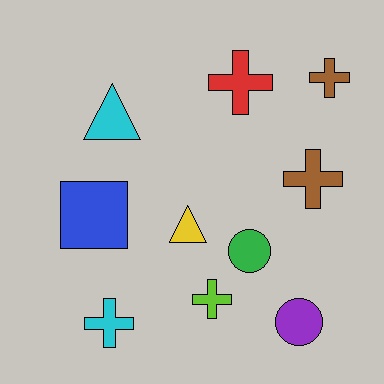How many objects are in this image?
There are 10 objects.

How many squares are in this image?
There is 1 square.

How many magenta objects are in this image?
There are no magenta objects.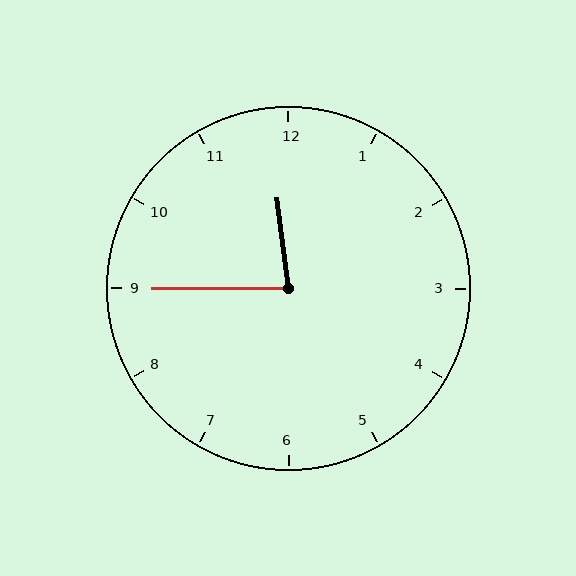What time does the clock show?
11:45.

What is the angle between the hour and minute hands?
Approximately 82 degrees.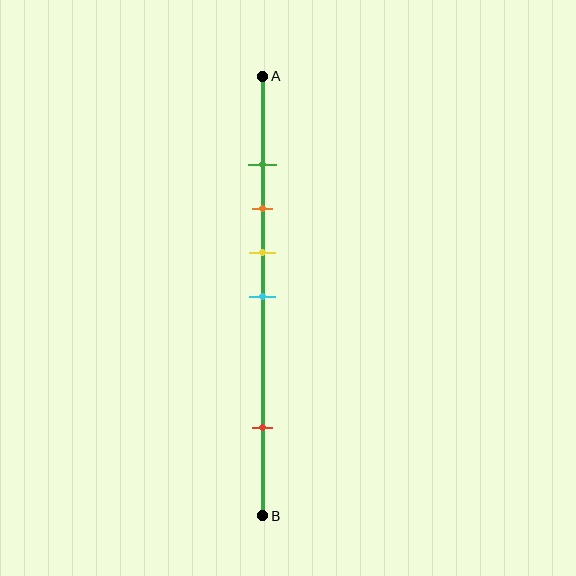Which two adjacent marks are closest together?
The green and orange marks are the closest adjacent pair.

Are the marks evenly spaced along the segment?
No, the marks are not evenly spaced.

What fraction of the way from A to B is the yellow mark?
The yellow mark is approximately 40% (0.4) of the way from A to B.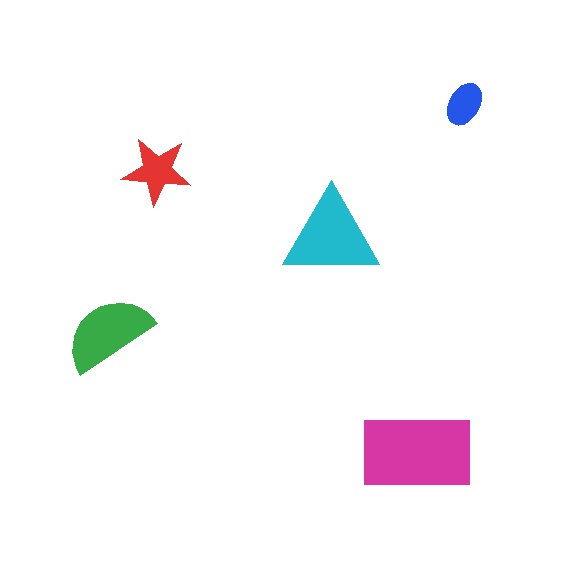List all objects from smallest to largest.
The blue ellipse, the red star, the green semicircle, the cyan triangle, the magenta rectangle.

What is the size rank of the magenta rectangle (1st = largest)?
1st.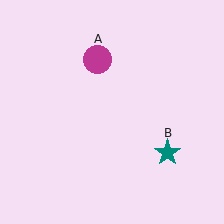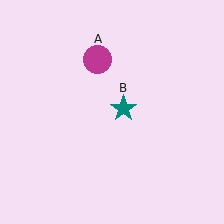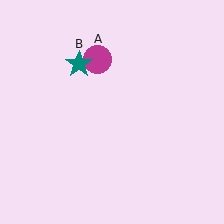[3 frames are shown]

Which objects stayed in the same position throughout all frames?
Magenta circle (object A) remained stationary.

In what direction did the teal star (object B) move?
The teal star (object B) moved up and to the left.